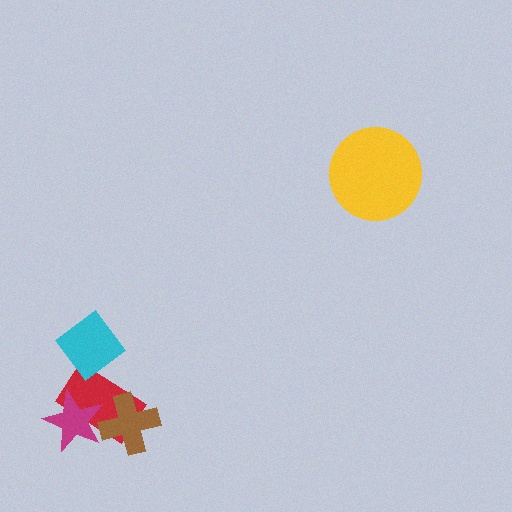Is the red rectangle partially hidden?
Yes, it is partially covered by another shape.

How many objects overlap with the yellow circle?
0 objects overlap with the yellow circle.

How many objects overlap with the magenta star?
2 objects overlap with the magenta star.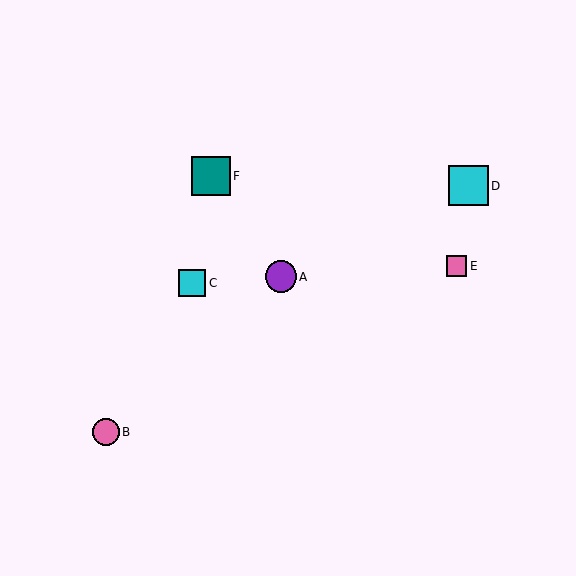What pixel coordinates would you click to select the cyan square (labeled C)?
Click at (192, 283) to select the cyan square C.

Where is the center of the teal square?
The center of the teal square is at (211, 176).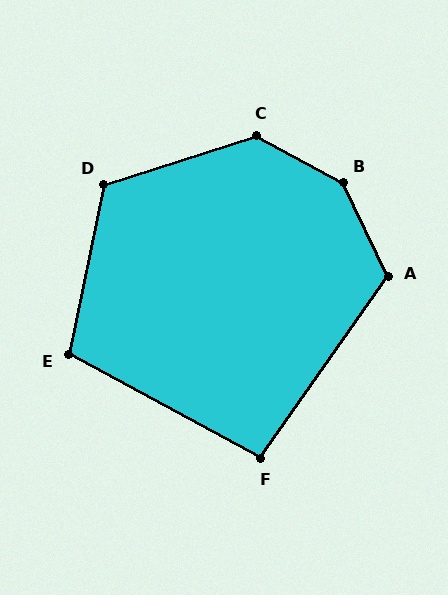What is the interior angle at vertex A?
Approximately 119 degrees (obtuse).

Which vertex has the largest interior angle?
B, at approximately 144 degrees.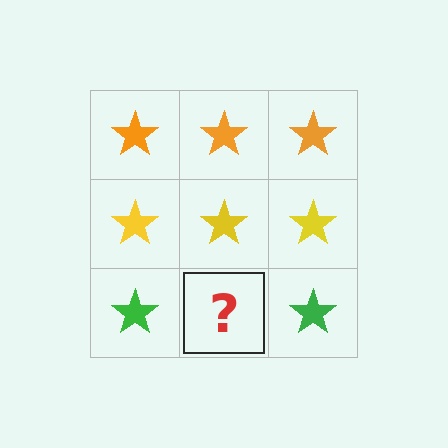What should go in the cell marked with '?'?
The missing cell should contain a green star.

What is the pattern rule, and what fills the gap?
The rule is that each row has a consistent color. The gap should be filled with a green star.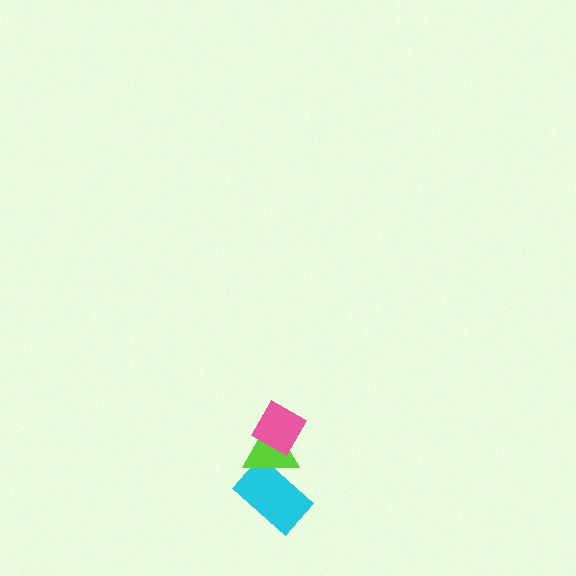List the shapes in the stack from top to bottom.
From top to bottom: the pink diamond, the lime triangle, the cyan rectangle.